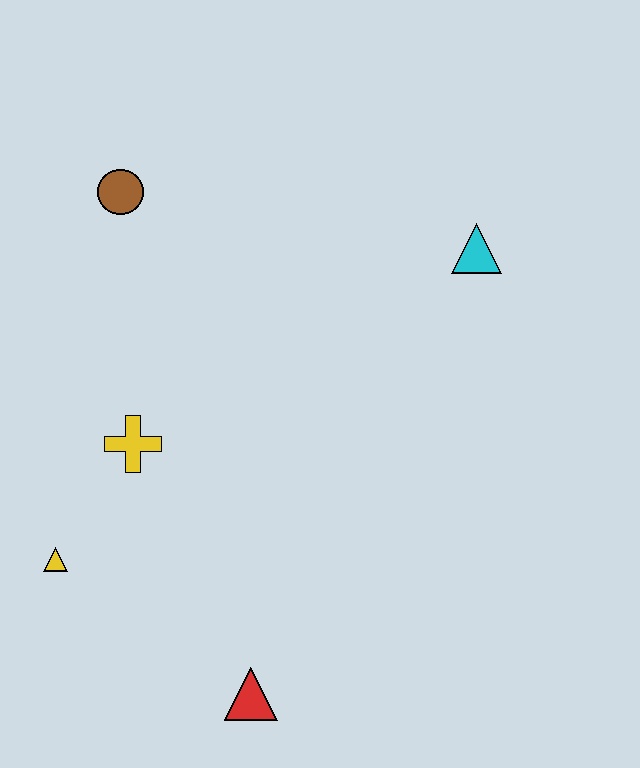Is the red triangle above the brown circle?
No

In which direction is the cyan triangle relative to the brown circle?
The cyan triangle is to the right of the brown circle.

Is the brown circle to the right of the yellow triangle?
Yes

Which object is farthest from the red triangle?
The brown circle is farthest from the red triangle.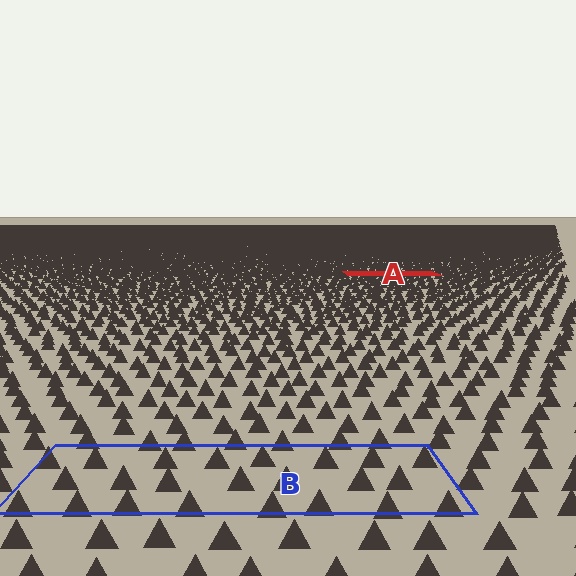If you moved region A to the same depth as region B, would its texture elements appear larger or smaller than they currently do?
They would appear larger. At a closer depth, the same texture elements are projected at a bigger on-screen size.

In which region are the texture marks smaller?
The texture marks are smaller in region A, because it is farther away.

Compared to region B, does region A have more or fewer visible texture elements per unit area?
Region A has more texture elements per unit area — they are packed more densely because it is farther away.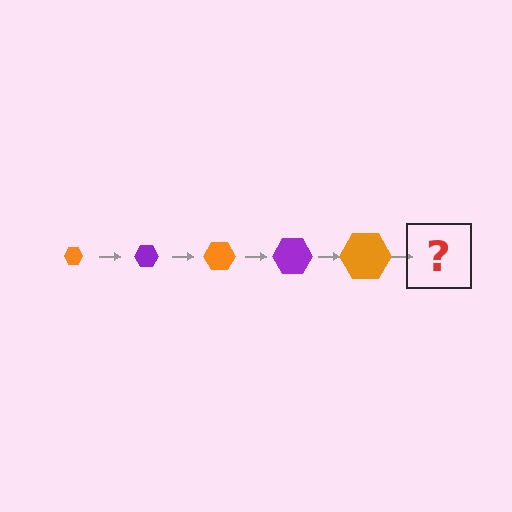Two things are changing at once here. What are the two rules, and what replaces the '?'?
The two rules are that the hexagon grows larger each step and the color cycles through orange and purple. The '?' should be a purple hexagon, larger than the previous one.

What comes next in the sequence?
The next element should be a purple hexagon, larger than the previous one.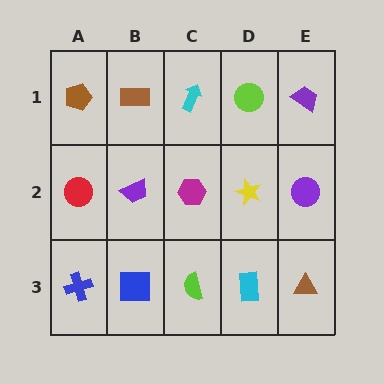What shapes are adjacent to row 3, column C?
A magenta hexagon (row 2, column C), a blue square (row 3, column B), a cyan rectangle (row 3, column D).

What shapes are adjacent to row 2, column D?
A lime circle (row 1, column D), a cyan rectangle (row 3, column D), a magenta hexagon (row 2, column C), a purple circle (row 2, column E).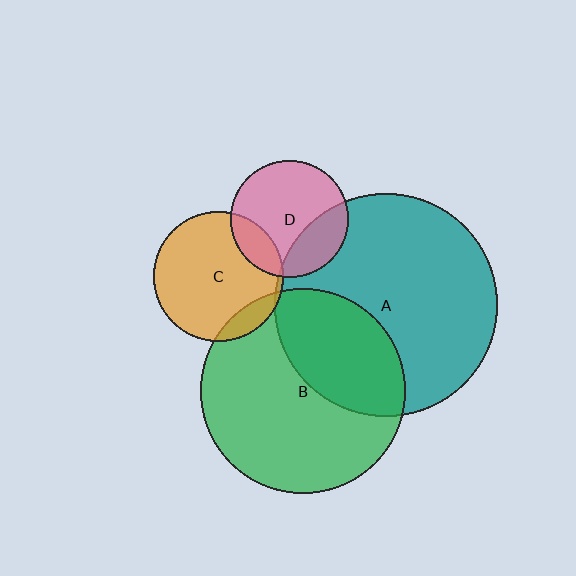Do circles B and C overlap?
Yes.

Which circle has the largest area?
Circle A (teal).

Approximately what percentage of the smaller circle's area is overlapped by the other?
Approximately 10%.